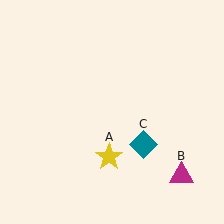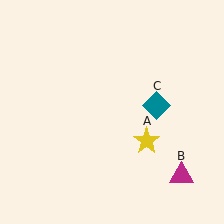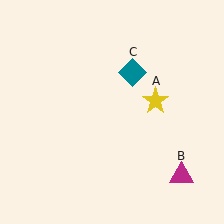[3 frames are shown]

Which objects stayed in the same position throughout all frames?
Magenta triangle (object B) remained stationary.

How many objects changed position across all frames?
2 objects changed position: yellow star (object A), teal diamond (object C).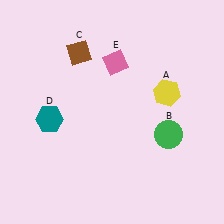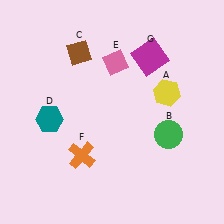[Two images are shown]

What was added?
An orange cross (F), a magenta square (G) were added in Image 2.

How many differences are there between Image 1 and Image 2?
There are 2 differences between the two images.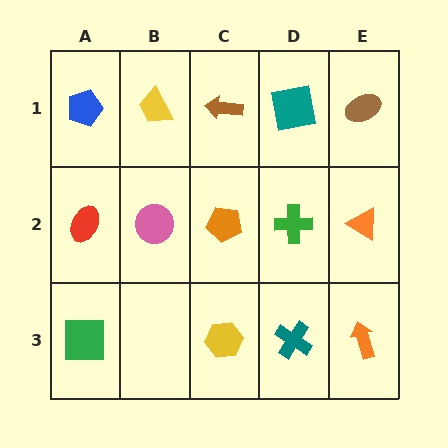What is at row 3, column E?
An orange arrow.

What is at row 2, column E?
An orange triangle.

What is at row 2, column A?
A red ellipse.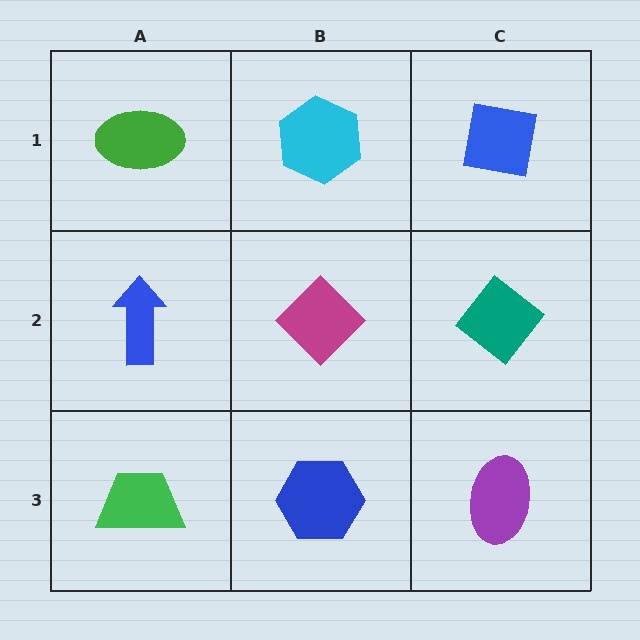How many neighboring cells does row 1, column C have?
2.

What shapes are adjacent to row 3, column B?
A magenta diamond (row 2, column B), a green trapezoid (row 3, column A), a purple ellipse (row 3, column C).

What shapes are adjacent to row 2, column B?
A cyan hexagon (row 1, column B), a blue hexagon (row 3, column B), a blue arrow (row 2, column A), a teal diamond (row 2, column C).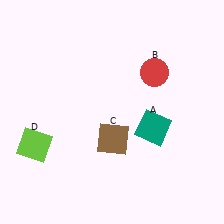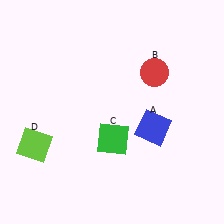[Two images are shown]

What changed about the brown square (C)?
In Image 1, C is brown. In Image 2, it changed to green.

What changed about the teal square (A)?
In Image 1, A is teal. In Image 2, it changed to blue.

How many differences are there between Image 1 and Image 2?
There are 2 differences between the two images.